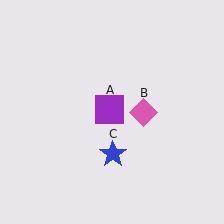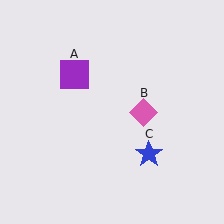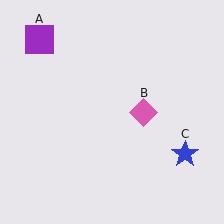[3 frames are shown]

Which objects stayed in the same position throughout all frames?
Pink diamond (object B) remained stationary.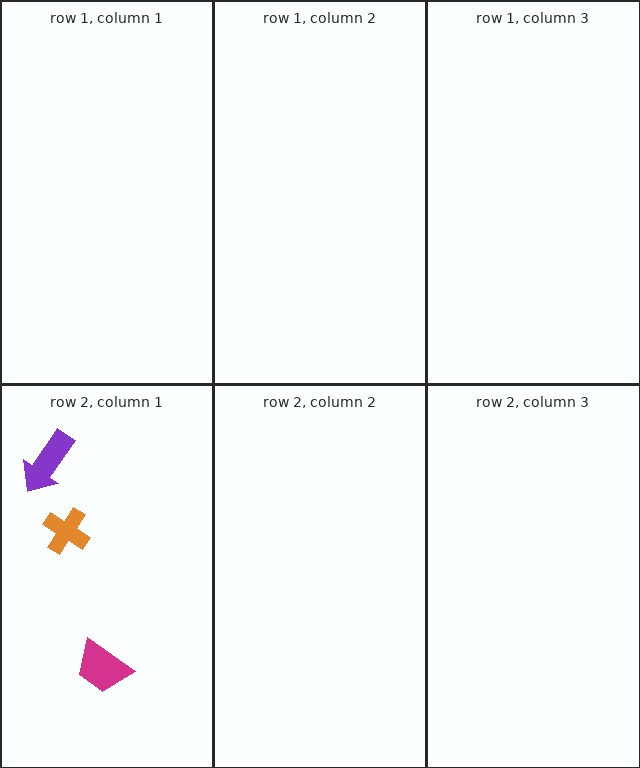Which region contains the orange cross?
The row 2, column 1 region.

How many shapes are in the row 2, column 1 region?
3.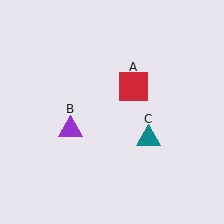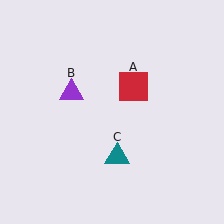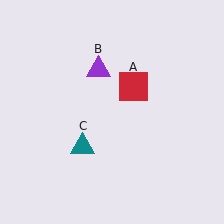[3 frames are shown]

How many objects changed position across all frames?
2 objects changed position: purple triangle (object B), teal triangle (object C).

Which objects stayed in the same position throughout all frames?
Red square (object A) remained stationary.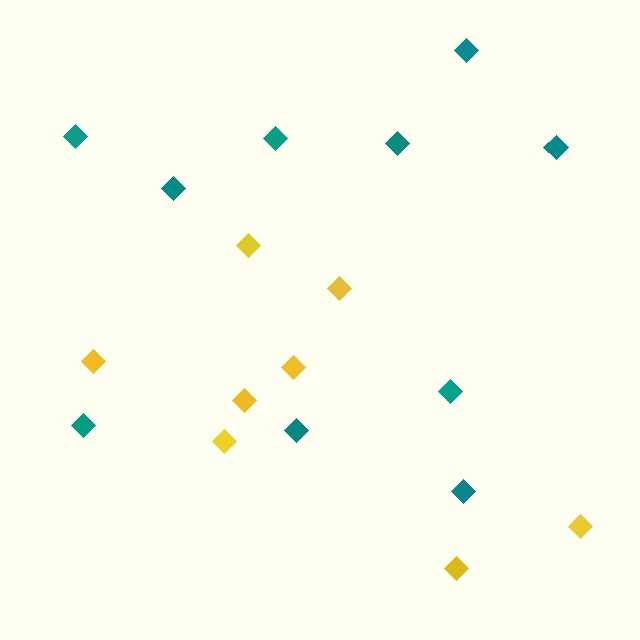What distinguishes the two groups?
There are 2 groups: one group of teal diamonds (10) and one group of yellow diamonds (8).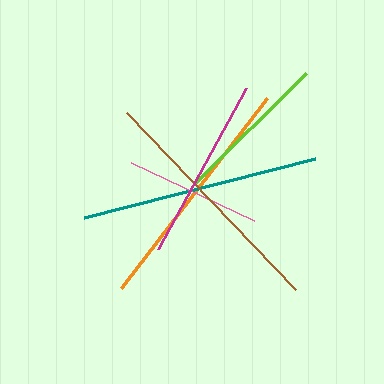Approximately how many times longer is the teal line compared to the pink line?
The teal line is approximately 1.8 times the length of the pink line.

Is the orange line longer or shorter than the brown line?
The brown line is longer than the orange line.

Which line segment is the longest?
The brown line is the longest at approximately 245 pixels.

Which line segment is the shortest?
The pink line is the shortest at approximately 136 pixels.